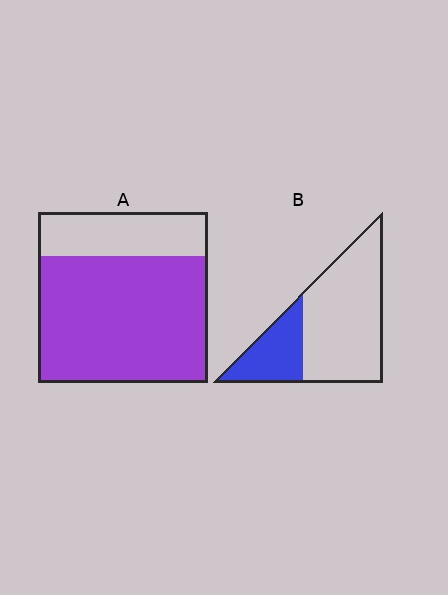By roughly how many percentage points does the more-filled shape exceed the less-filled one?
By roughly 45 percentage points (A over B).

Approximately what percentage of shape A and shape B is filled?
A is approximately 75% and B is approximately 30%.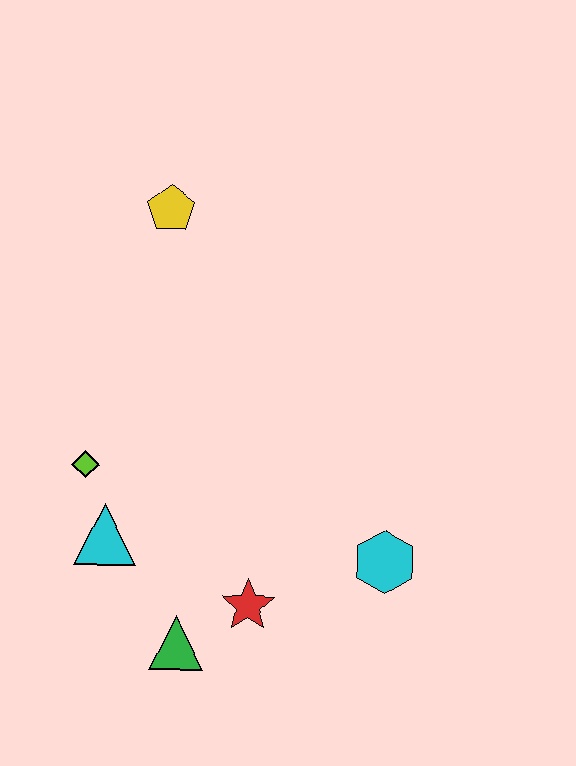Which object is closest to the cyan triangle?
The lime diamond is closest to the cyan triangle.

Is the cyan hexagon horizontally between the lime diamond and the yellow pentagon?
No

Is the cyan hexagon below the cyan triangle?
Yes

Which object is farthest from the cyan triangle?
The yellow pentagon is farthest from the cyan triangle.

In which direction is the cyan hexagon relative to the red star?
The cyan hexagon is to the right of the red star.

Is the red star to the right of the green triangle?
Yes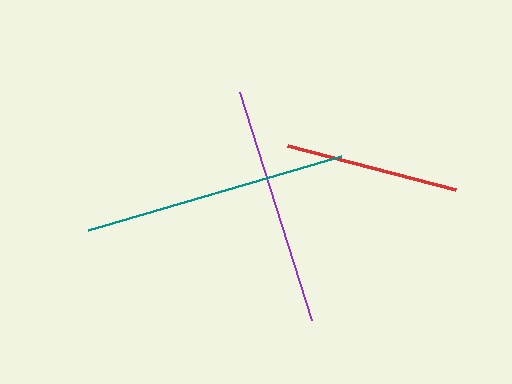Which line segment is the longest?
The teal line is the longest at approximately 263 pixels.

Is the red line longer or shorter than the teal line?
The teal line is longer than the red line.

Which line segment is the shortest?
The red line is the shortest at approximately 174 pixels.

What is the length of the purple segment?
The purple segment is approximately 238 pixels long.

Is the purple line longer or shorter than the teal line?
The teal line is longer than the purple line.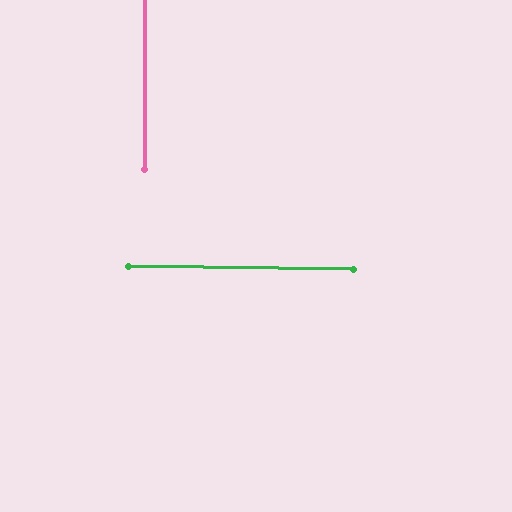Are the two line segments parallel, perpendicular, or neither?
Perpendicular — they meet at approximately 89°.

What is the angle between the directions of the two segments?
Approximately 89 degrees.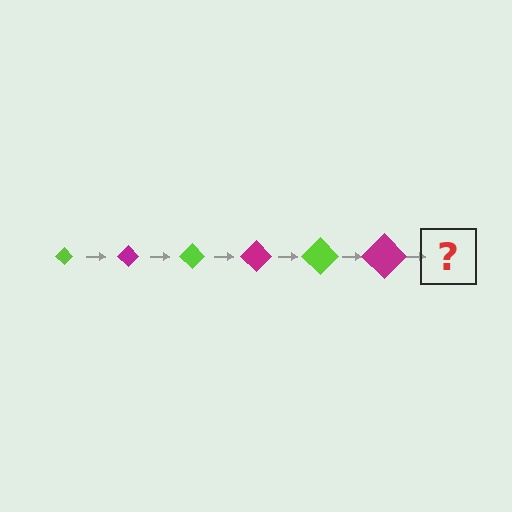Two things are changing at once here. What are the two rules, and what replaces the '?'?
The two rules are that the diamond grows larger each step and the color cycles through lime and magenta. The '?' should be a lime diamond, larger than the previous one.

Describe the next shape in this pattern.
It should be a lime diamond, larger than the previous one.